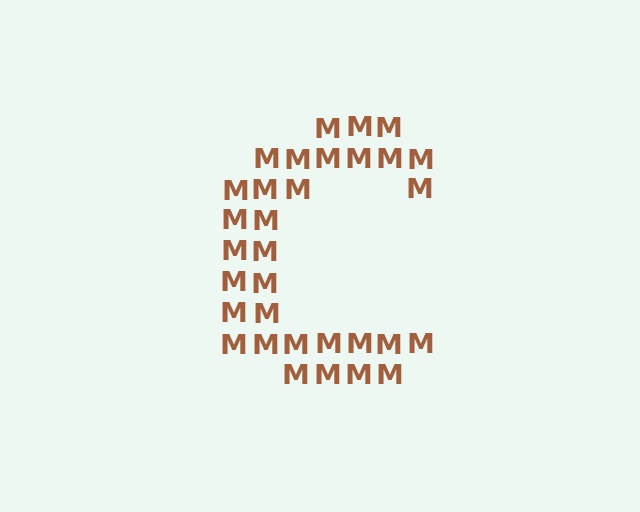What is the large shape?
The large shape is the letter C.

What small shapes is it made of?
It is made of small letter M's.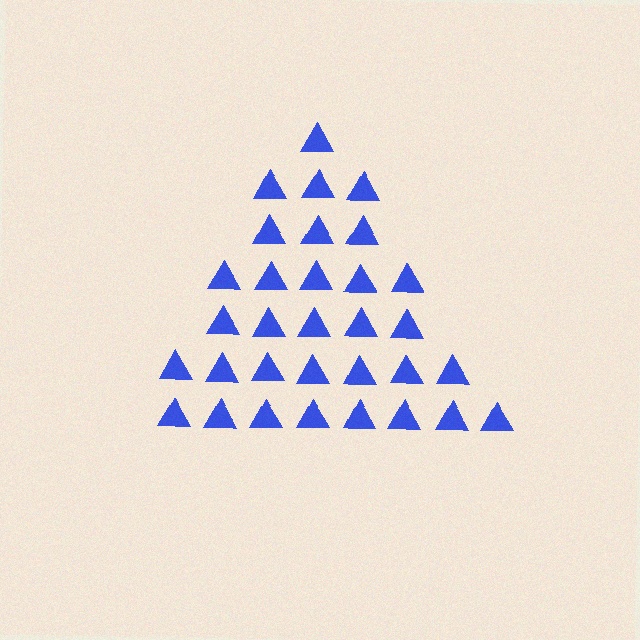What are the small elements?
The small elements are triangles.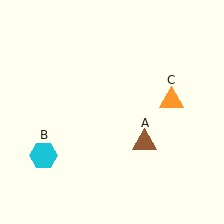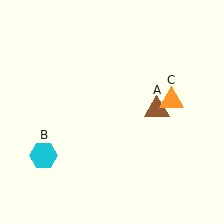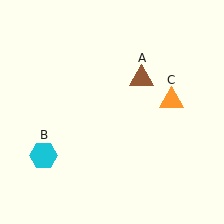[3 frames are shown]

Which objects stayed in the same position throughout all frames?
Cyan hexagon (object B) and orange triangle (object C) remained stationary.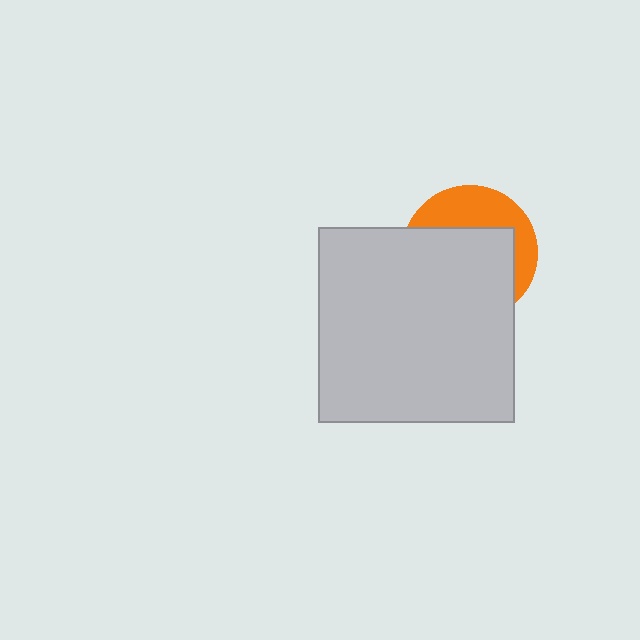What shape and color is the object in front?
The object in front is a light gray square.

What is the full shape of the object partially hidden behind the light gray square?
The partially hidden object is an orange circle.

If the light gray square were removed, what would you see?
You would see the complete orange circle.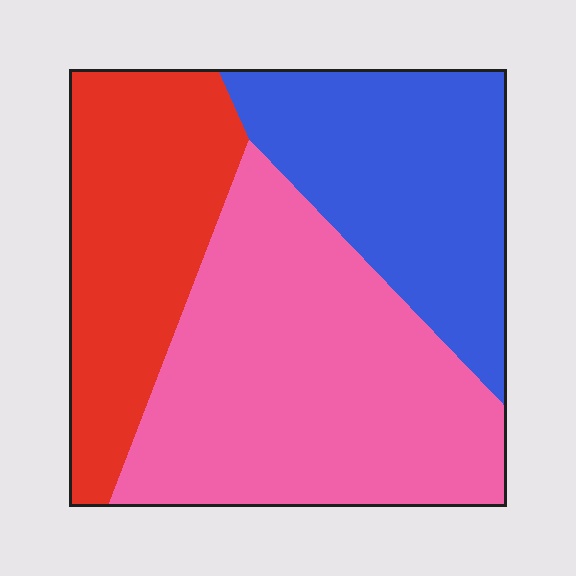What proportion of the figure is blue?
Blue takes up about one quarter (1/4) of the figure.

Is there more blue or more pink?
Pink.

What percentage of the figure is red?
Red covers 27% of the figure.